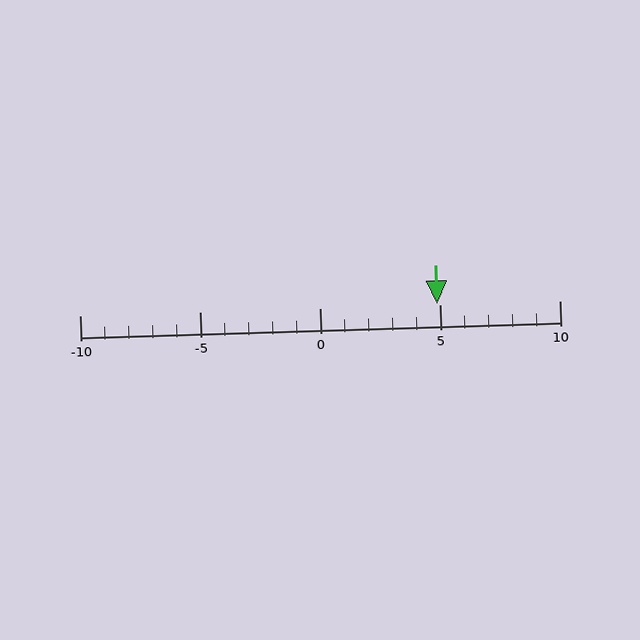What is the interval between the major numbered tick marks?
The major tick marks are spaced 5 units apart.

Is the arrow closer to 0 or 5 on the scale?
The arrow is closer to 5.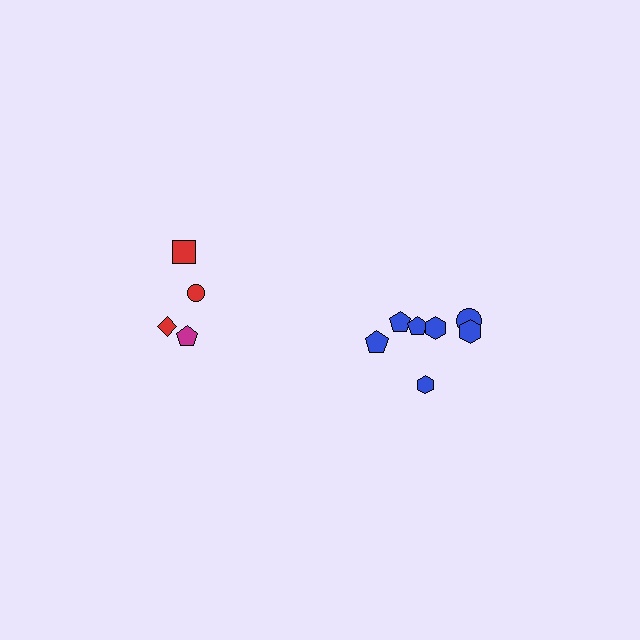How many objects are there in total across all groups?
There are 11 objects.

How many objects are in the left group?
There are 4 objects.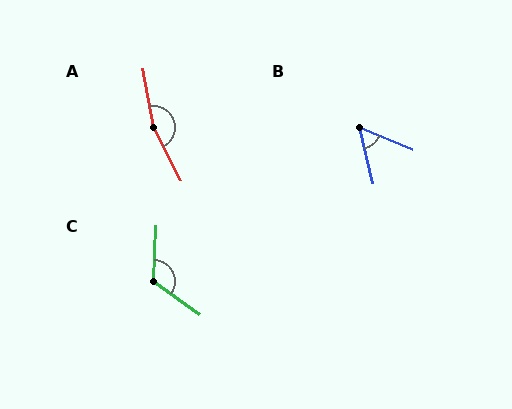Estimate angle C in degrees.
Approximately 123 degrees.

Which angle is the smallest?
B, at approximately 54 degrees.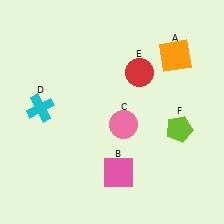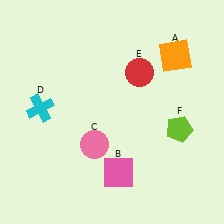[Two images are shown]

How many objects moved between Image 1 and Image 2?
1 object moved between the two images.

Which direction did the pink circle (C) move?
The pink circle (C) moved left.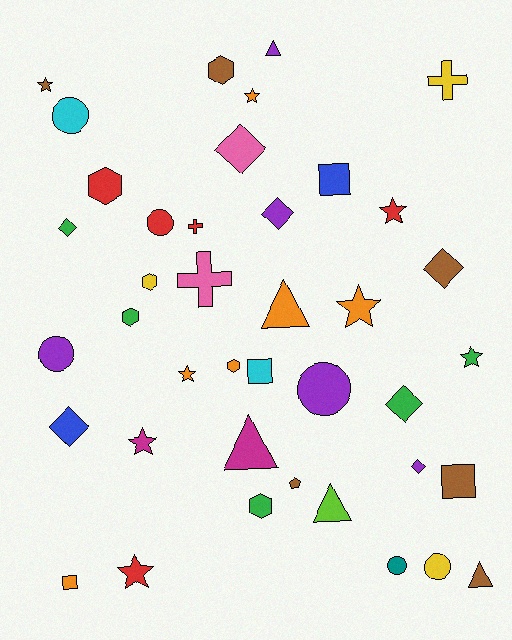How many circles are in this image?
There are 6 circles.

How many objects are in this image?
There are 40 objects.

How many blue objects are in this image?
There are 2 blue objects.